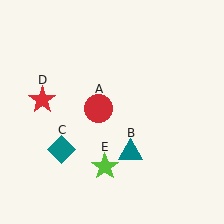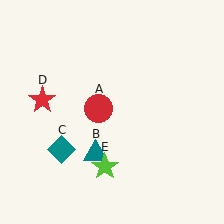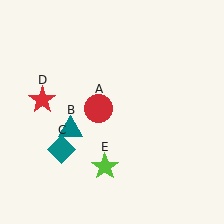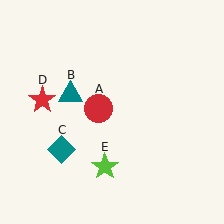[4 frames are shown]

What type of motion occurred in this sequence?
The teal triangle (object B) rotated clockwise around the center of the scene.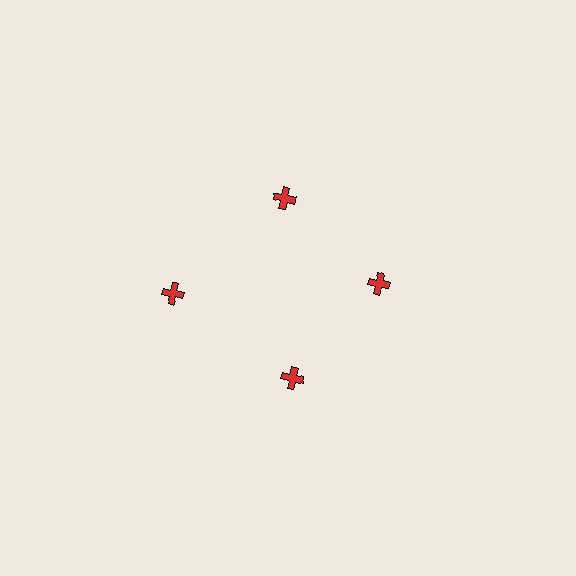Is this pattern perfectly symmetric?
No. The 4 red crosses are arranged in a ring, but one element near the 9 o'clock position is pushed outward from the center, breaking the 4-fold rotational symmetry.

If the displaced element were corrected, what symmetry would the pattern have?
It would have 4-fold rotational symmetry — the pattern would map onto itself every 90 degrees.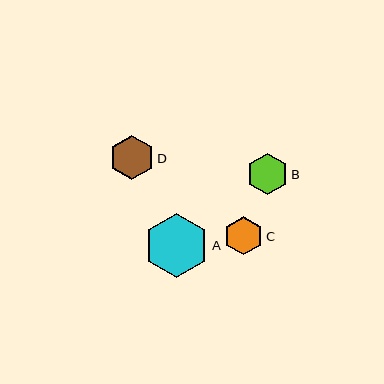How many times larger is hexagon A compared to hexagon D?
Hexagon A is approximately 1.4 times the size of hexagon D.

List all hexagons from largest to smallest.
From largest to smallest: A, D, B, C.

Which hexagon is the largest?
Hexagon A is the largest with a size of approximately 64 pixels.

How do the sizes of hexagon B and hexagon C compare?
Hexagon B and hexagon C are approximately the same size.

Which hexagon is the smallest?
Hexagon C is the smallest with a size of approximately 39 pixels.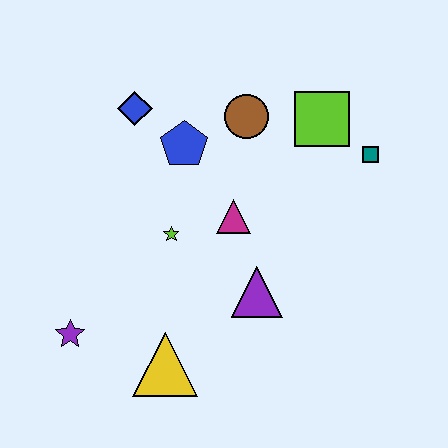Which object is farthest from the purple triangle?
The blue diamond is farthest from the purple triangle.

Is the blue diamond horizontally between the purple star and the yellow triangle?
Yes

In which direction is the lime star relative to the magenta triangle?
The lime star is to the left of the magenta triangle.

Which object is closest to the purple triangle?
The magenta triangle is closest to the purple triangle.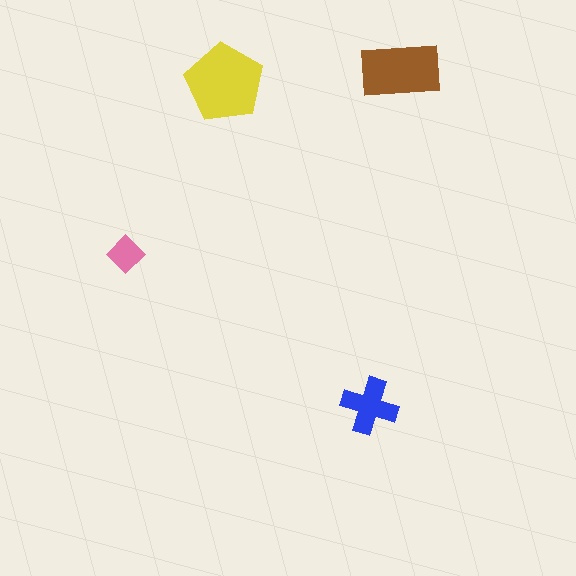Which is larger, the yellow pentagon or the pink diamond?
The yellow pentagon.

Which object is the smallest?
The pink diamond.